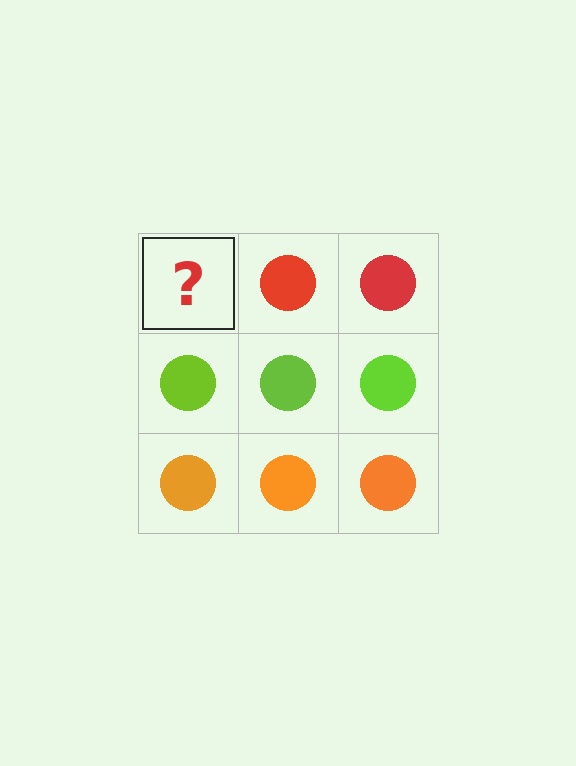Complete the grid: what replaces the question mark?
The question mark should be replaced with a red circle.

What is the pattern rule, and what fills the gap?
The rule is that each row has a consistent color. The gap should be filled with a red circle.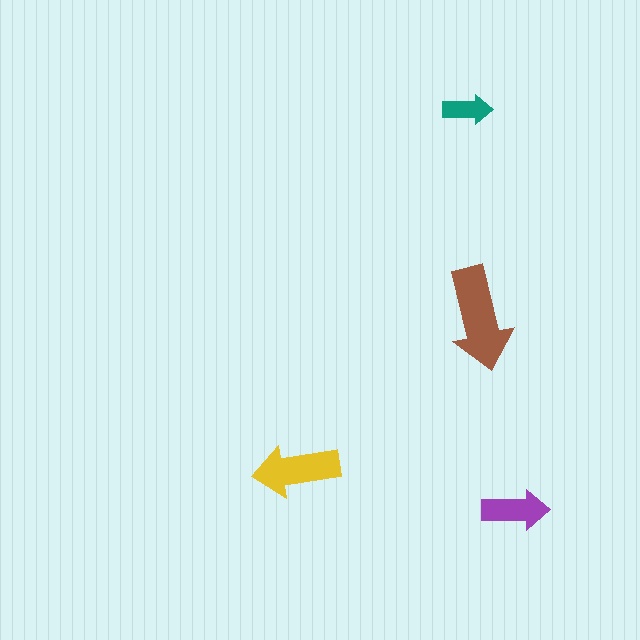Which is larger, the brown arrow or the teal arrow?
The brown one.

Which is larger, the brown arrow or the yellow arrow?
The brown one.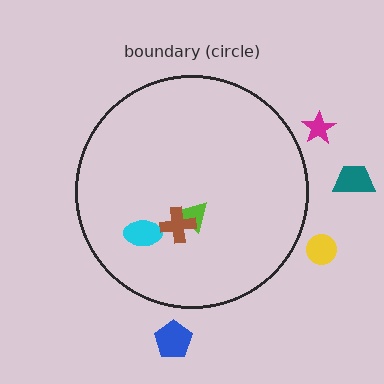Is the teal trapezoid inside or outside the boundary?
Outside.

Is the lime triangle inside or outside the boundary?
Inside.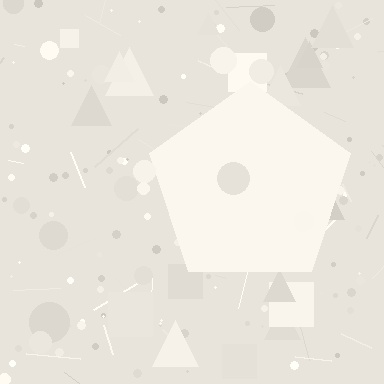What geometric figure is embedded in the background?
A pentagon is embedded in the background.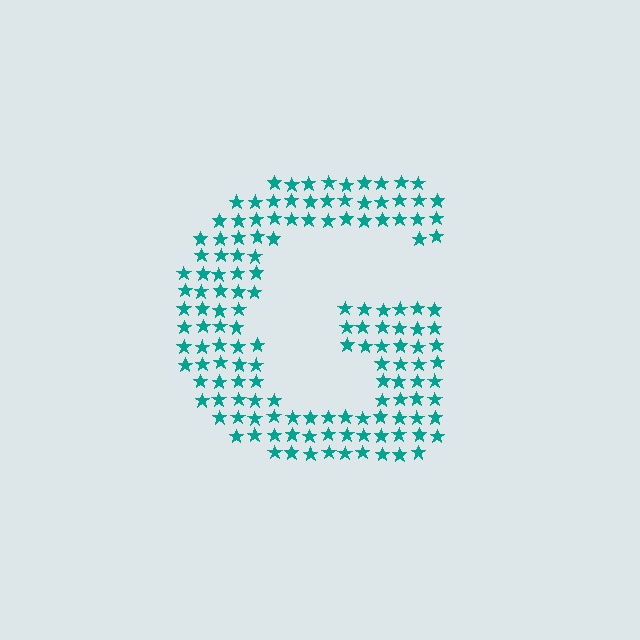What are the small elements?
The small elements are stars.